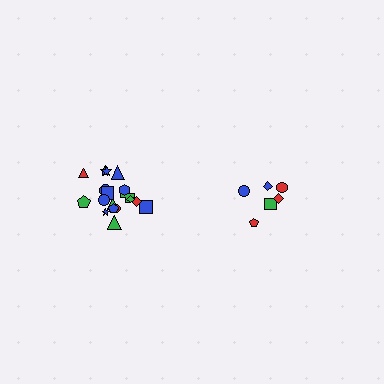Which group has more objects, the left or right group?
The left group.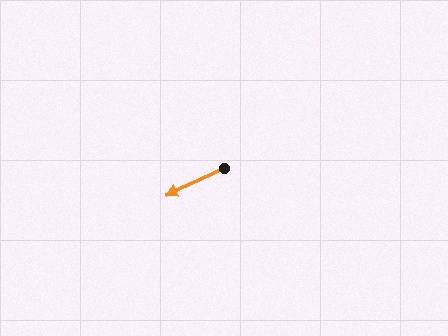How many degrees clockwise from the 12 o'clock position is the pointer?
Approximately 245 degrees.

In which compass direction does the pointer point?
Southwest.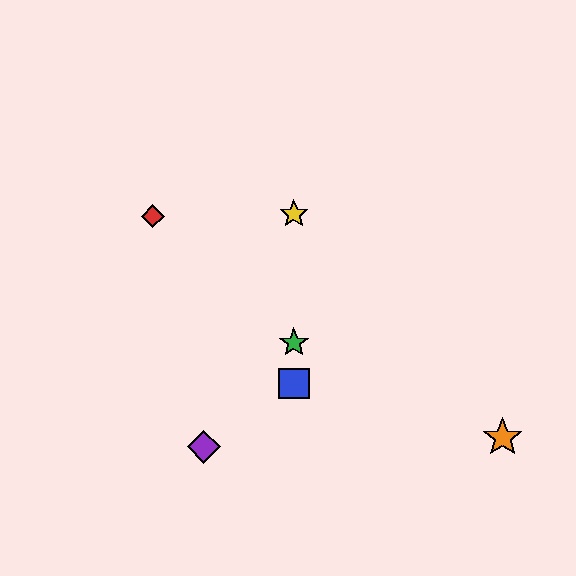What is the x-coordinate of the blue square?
The blue square is at x≈294.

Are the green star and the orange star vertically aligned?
No, the green star is at x≈294 and the orange star is at x≈503.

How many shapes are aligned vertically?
3 shapes (the blue square, the green star, the yellow star) are aligned vertically.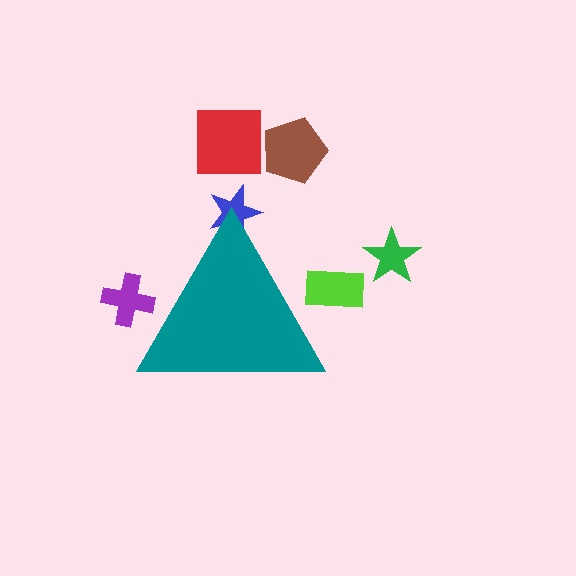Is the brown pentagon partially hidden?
No, the brown pentagon is fully visible.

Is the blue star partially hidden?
Yes, the blue star is partially hidden behind the teal triangle.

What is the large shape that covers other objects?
A teal triangle.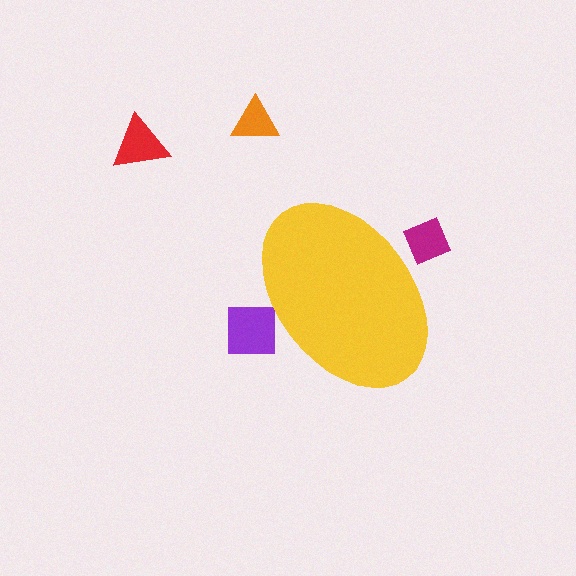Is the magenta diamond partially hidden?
Yes, the magenta diamond is partially hidden behind the yellow ellipse.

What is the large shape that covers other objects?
A yellow ellipse.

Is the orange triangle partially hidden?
No, the orange triangle is fully visible.